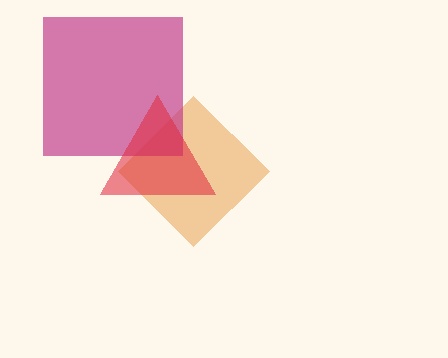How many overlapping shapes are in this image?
There are 3 overlapping shapes in the image.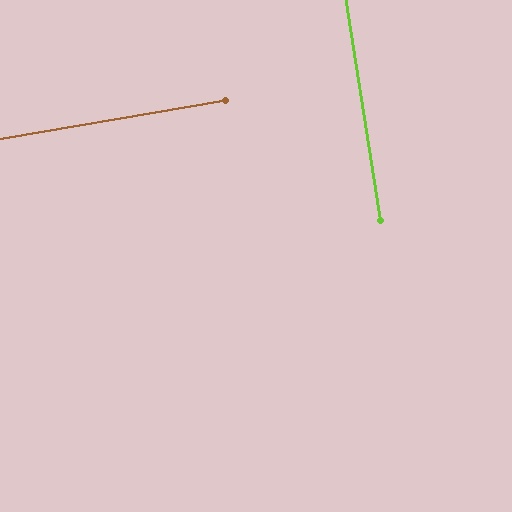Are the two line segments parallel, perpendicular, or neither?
Perpendicular — they meet at approximately 89°.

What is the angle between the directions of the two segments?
Approximately 89 degrees.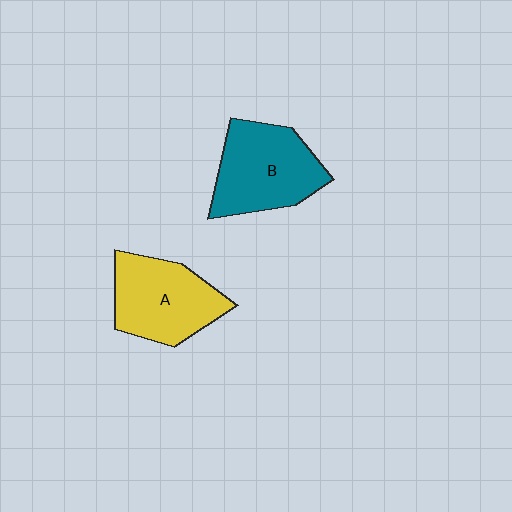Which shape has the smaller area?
Shape A (yellow).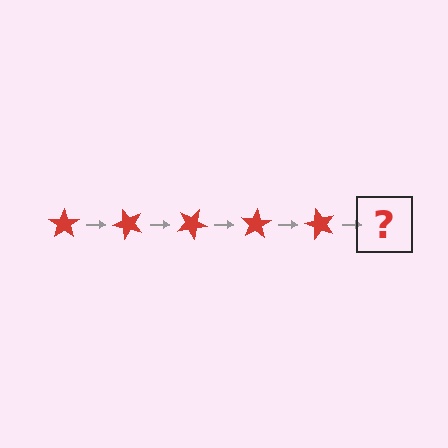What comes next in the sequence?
The next element should be a red star rotated 250 degrees.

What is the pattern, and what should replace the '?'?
The pattern is that the star rotates 50 degrees each step. The '?' should be a red star rotated 250 degrees.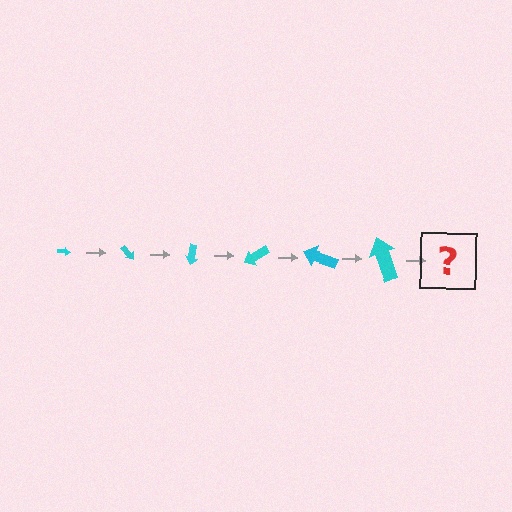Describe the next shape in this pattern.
It should be an arrow, larger than the previous one and rotated 300 degrees from the start.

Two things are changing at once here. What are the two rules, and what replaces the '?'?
The two rules are that the arrow grows larger each step and it rotates 50 degrees each step. The '?' should be an arrow, larger than the previous one and rotated 300 degrees from the start.